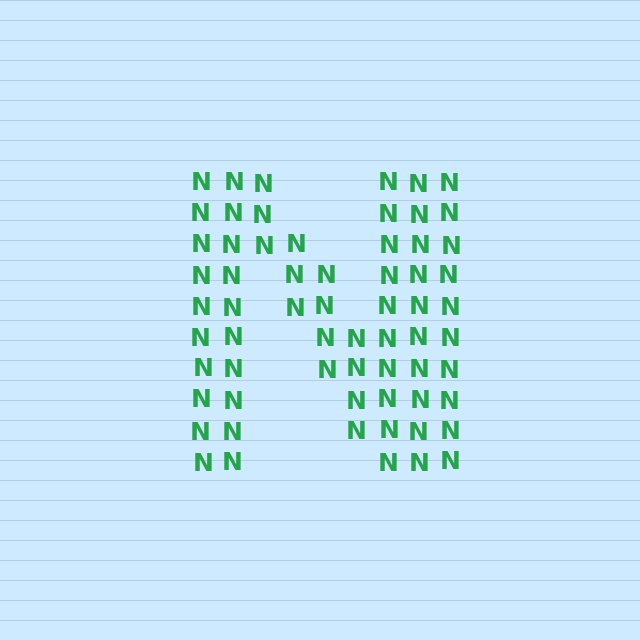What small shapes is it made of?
It is made of small letter N's.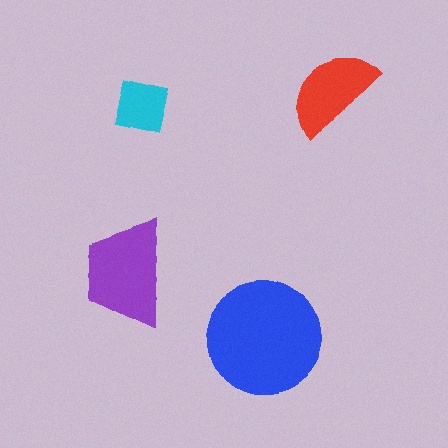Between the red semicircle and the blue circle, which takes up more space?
The blue circle.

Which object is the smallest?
The cyan square.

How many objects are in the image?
There are 4 objects in the image.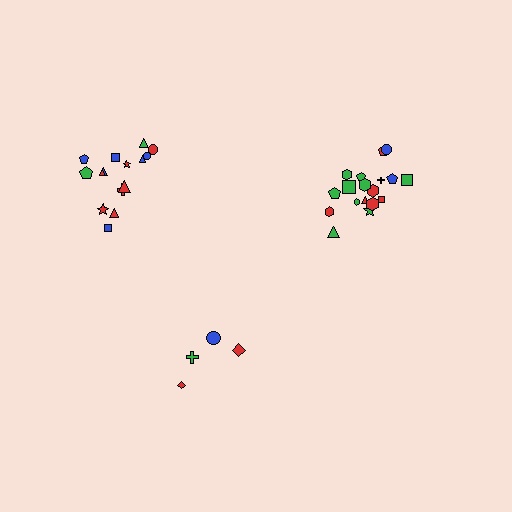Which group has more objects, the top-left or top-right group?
The top-right group.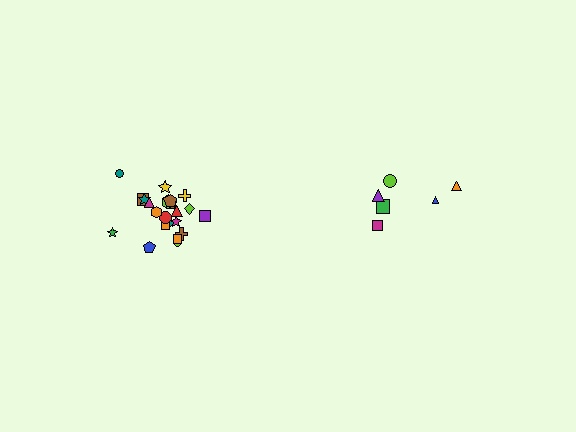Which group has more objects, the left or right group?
The left group.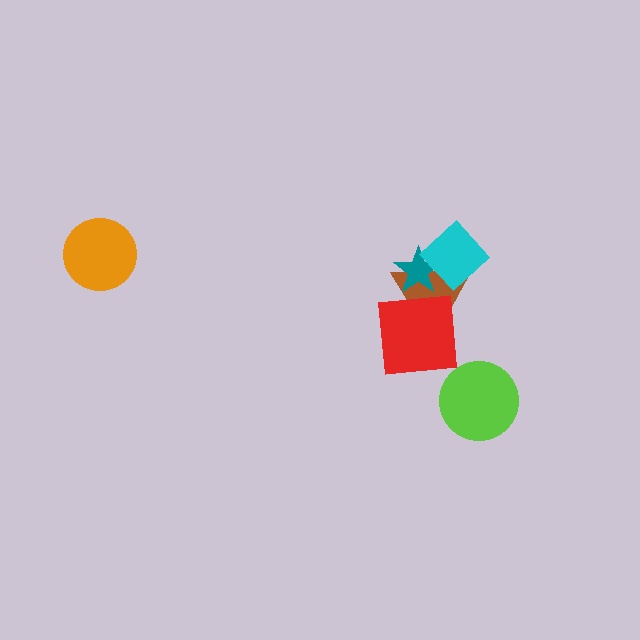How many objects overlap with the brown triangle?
3 objects overlap with the brown triangle.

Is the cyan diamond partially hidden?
No, no other shape covers it.